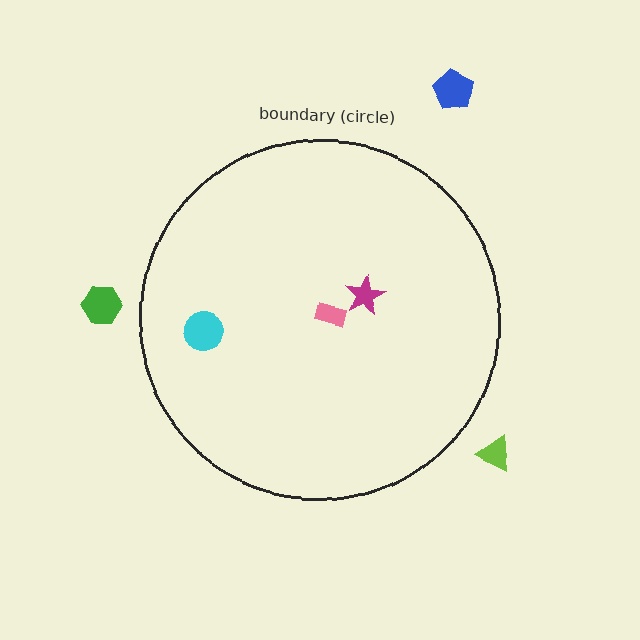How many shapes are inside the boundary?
3 inside, 3 outside.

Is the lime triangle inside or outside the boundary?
Outside.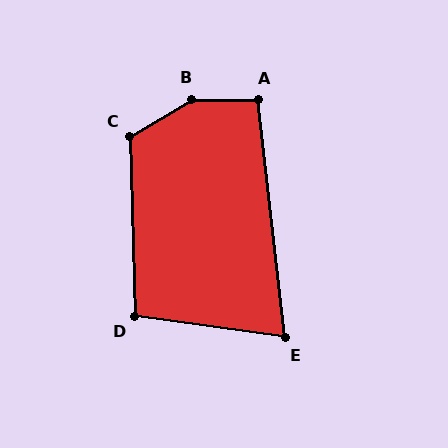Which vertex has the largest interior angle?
B, at approximately 149 degrees.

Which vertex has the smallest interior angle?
E, at approximately 76 degrees.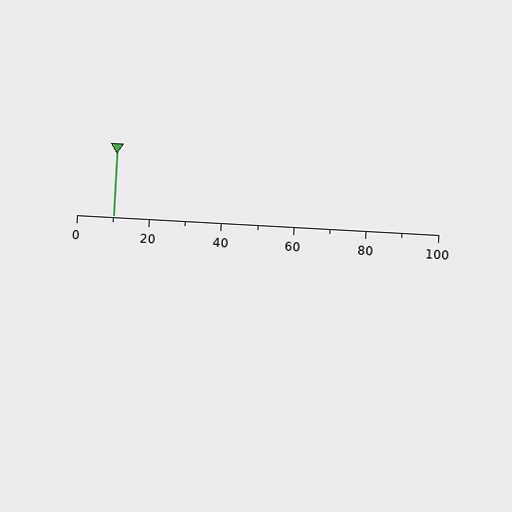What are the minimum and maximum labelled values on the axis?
The axis runs from 0 to 100.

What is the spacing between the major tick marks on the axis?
The major ticks are spaced 20 apart.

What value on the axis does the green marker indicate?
The marker indicates approximately 10.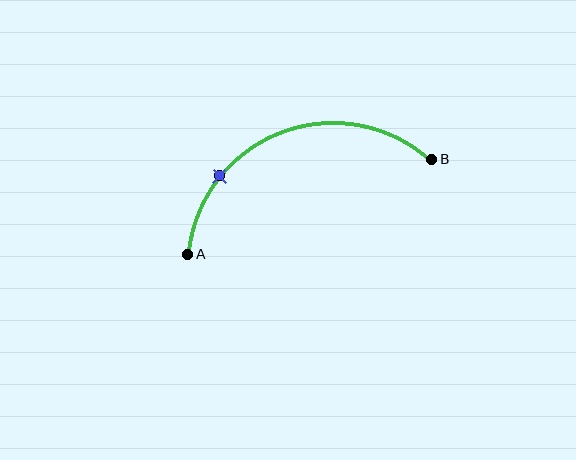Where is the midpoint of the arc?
The arc midpoint is the point on the curve farthest from the straight line joining A and B. It sits above that line.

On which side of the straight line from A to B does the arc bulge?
The arc bulges above the straight line connecting A and B.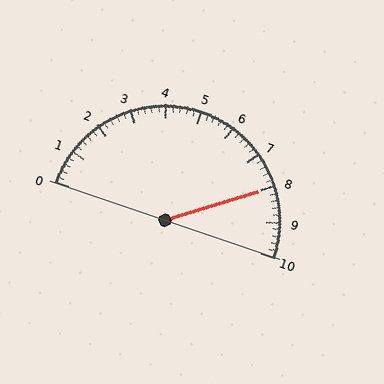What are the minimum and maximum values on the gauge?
The gauge ranges from 0 to 10.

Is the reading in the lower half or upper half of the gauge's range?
The reading is in the upper half of the range (0 to 10).